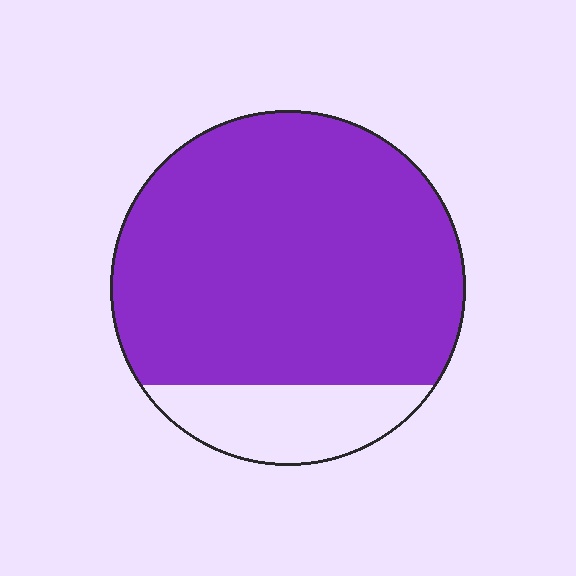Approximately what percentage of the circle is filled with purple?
Approximately 85%.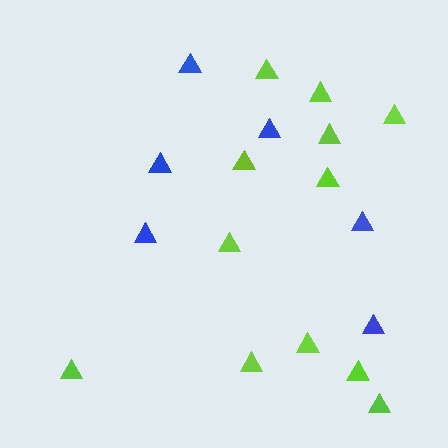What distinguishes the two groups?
There are 2 groups: one group of blue triangles (6) and one group of lime triangles (12).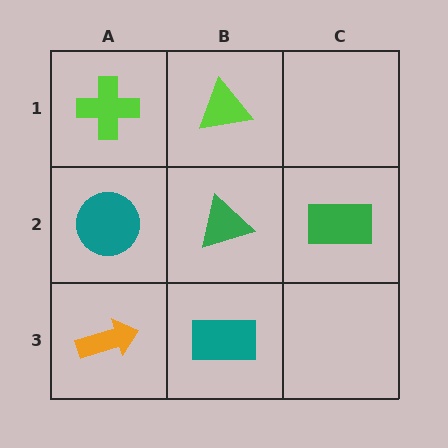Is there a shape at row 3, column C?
No, that cell is empty.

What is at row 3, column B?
A teal rectangle.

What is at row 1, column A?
A lime cross.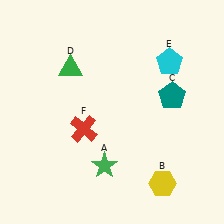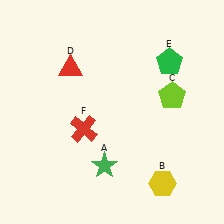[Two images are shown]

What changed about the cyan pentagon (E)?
In Image 1, E is cyan. In Image 2, it changed to green.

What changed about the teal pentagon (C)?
In Image 1, C is teal. In Image 2, it changed to lime.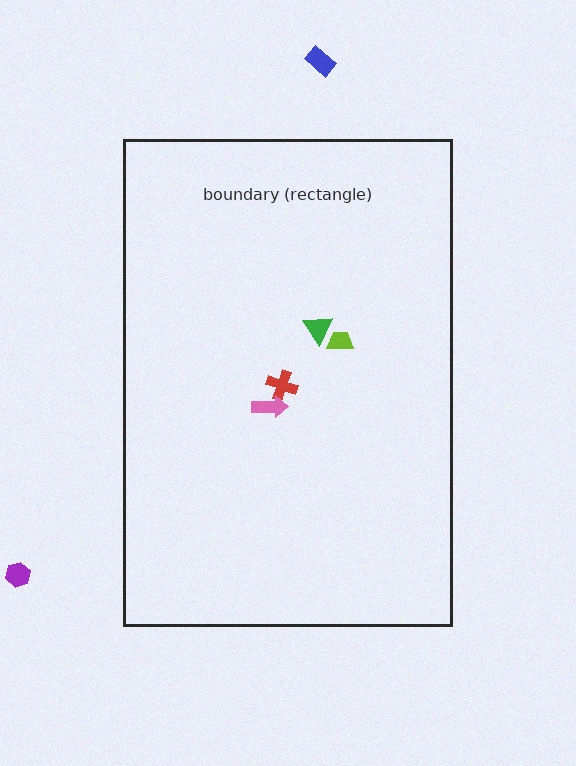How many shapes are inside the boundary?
4 inside, 2 outside.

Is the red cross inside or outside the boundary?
Inside.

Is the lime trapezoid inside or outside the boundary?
Inside.